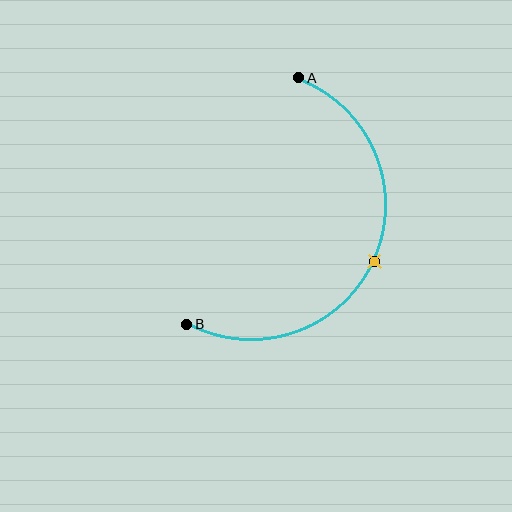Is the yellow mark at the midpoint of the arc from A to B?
Yes. The yellow mark lies on the arc at equal arc-length from both A and B — it is the arc midpoint.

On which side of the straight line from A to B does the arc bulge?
The arc bulges to the right of the straight line connecting A and B.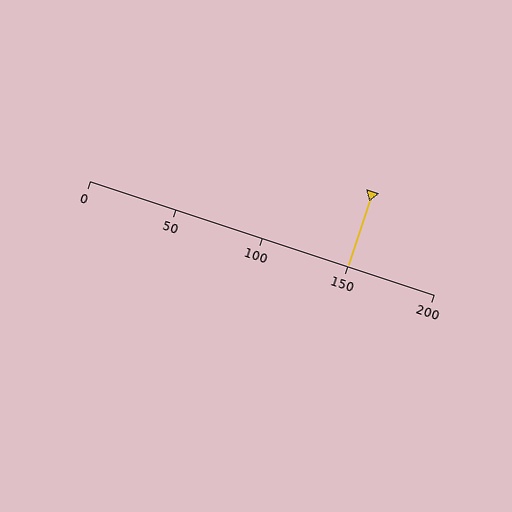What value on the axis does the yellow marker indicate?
The marker indicates approximately 150.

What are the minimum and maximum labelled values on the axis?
The axis runs from 0 to 200.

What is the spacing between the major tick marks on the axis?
The major ticks are spaced 50 apart.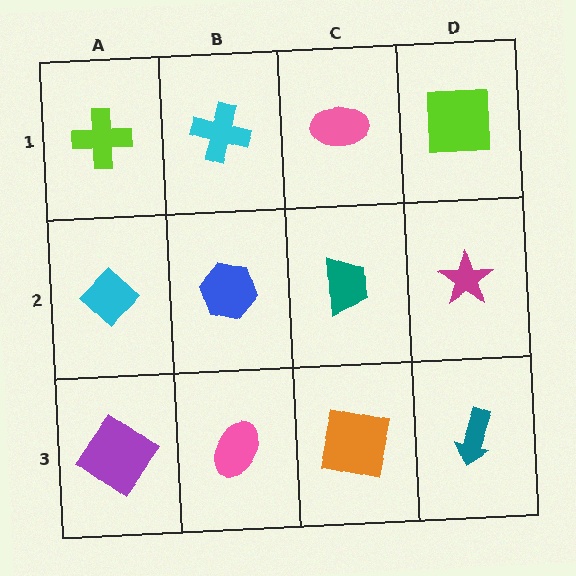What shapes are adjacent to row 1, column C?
A teal trapezoid (row 2, column C), a cyan cross (row 1, column B), a lime square (row 1, column D).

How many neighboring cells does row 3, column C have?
3.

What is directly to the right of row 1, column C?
A lime square.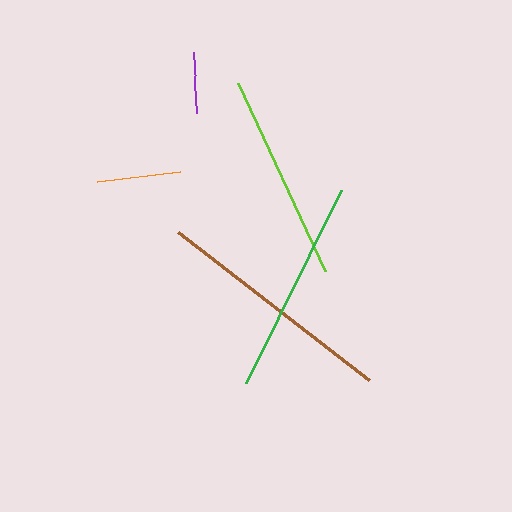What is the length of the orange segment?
The orange segment is approximately 83 pixels long.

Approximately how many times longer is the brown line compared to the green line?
The brown line is approximately 1.1 times the length of the green line.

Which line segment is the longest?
The brown line is the longest at approximately 242 pixels.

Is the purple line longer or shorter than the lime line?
The lime line is longer than the purple line.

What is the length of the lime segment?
The lime segment is approximately 207 pixels long.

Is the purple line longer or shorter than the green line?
The green line is longer than the purple line.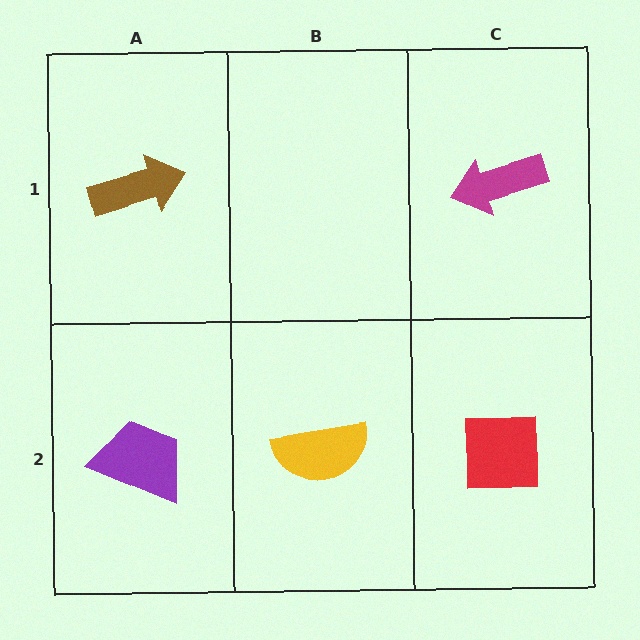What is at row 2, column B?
A yellow semicircle.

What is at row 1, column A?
A brown arrow.